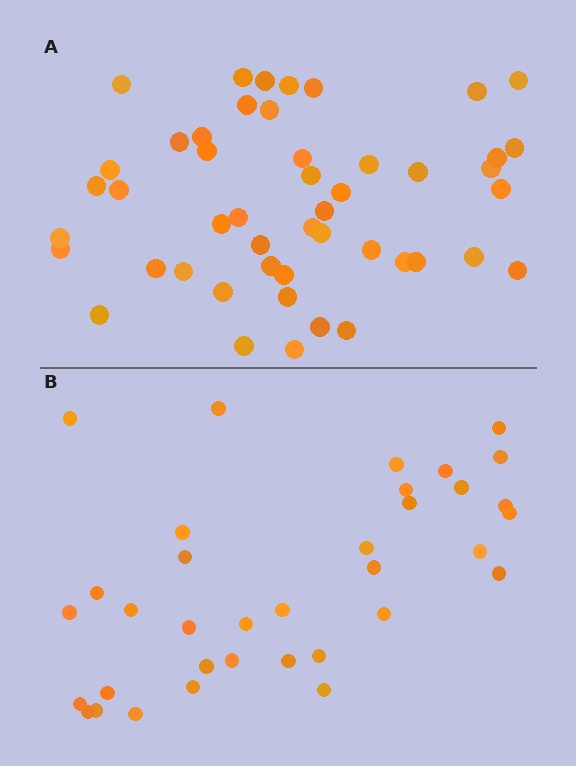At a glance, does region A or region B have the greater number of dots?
Region A (the top region) has more dots.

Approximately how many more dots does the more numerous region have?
Region A has approximately 15 more dots than region B.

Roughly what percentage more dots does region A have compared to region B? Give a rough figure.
About 35% more.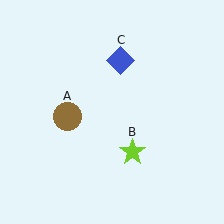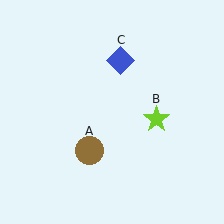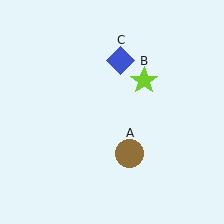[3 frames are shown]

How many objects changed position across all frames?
2 objects changed position: brown circle (object A), lime star (object B).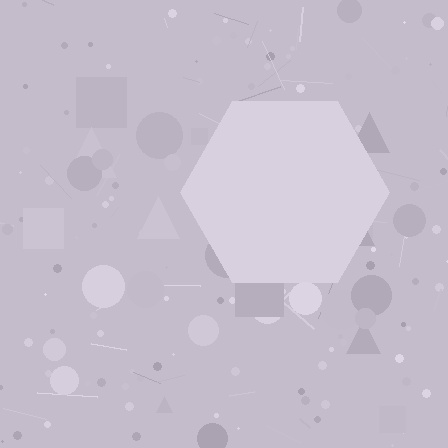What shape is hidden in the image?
A hexagon is hidden in the image.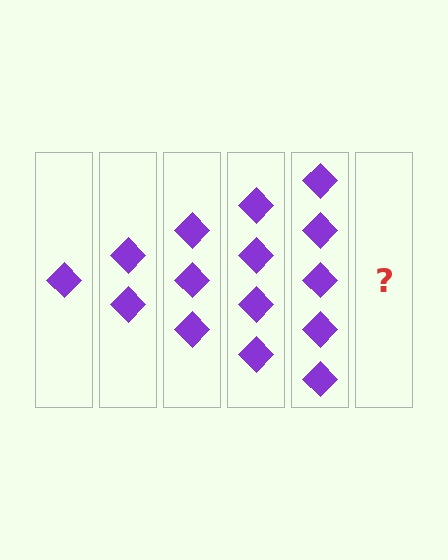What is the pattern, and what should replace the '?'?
The pattern is that each step adds one more diamond. The '?' should be 6 diamonds.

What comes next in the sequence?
The next element should be 6 diamonds.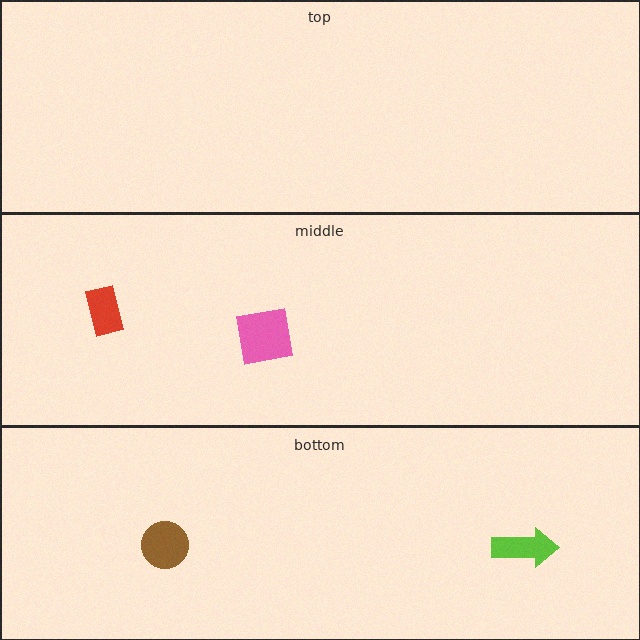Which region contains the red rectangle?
The middle region.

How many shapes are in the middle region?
2.